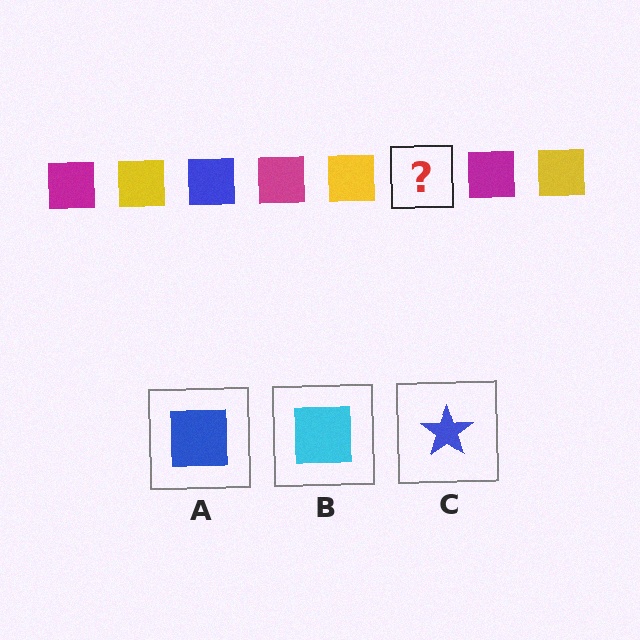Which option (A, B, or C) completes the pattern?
A.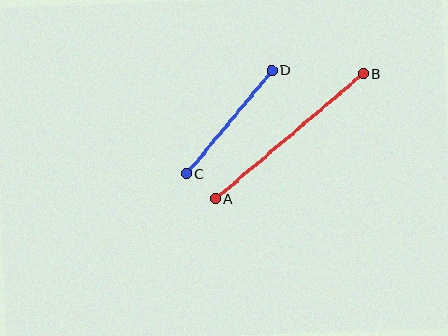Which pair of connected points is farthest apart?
Points A and B are farthest apart.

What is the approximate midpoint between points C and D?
The midpoint is at approximately (229, 122) pixels.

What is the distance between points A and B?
The distance is approximately 194 pixels.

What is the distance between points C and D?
The distance is approximately 134 pixels.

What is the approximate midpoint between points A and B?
The midpoint is at approximately (289, 136) pixels.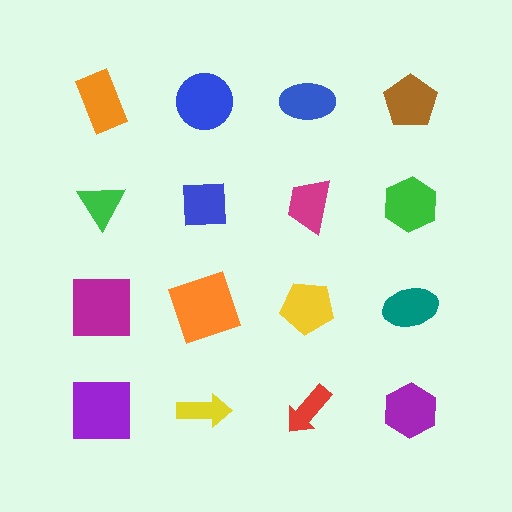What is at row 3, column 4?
A teal ellipse.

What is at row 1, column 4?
A brown pentagon.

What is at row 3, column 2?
An orange square.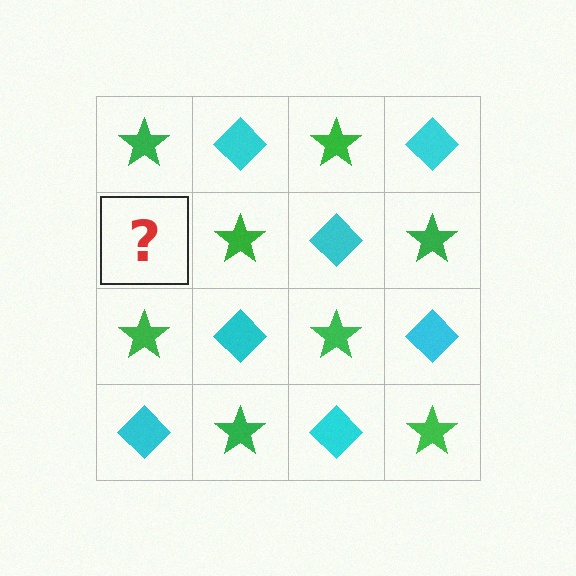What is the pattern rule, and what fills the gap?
The rule is that it alternates green star and cyan diamond in a checkerboard pattern. The gap should be filled with a cyan diamond.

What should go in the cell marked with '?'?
The missing cell should contain a cyan diamond.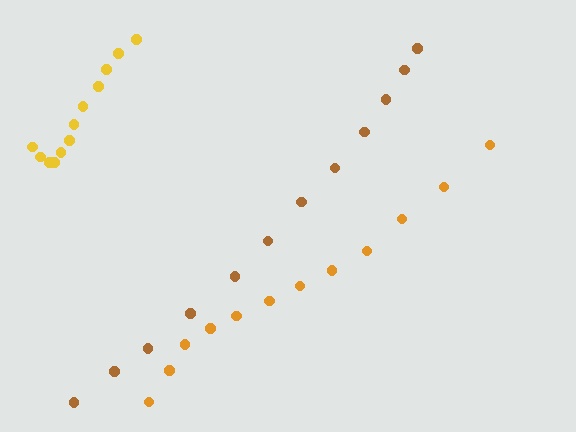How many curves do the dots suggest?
There are 3 distinct paths.